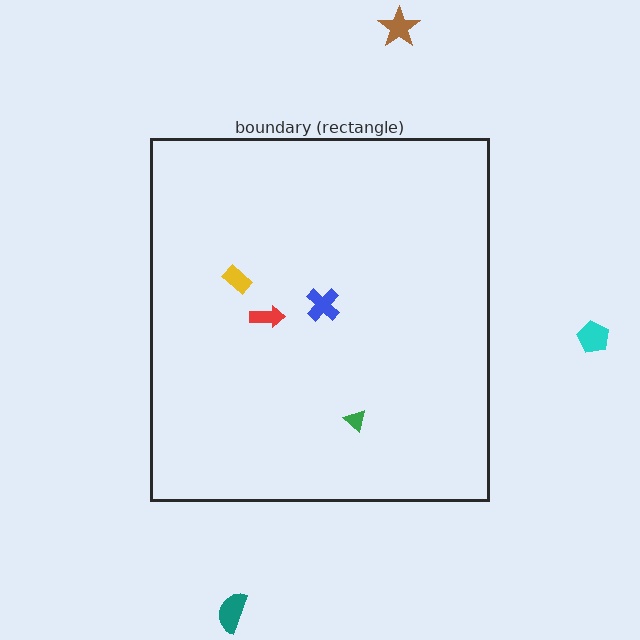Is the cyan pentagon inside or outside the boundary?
Outside.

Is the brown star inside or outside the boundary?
Outside.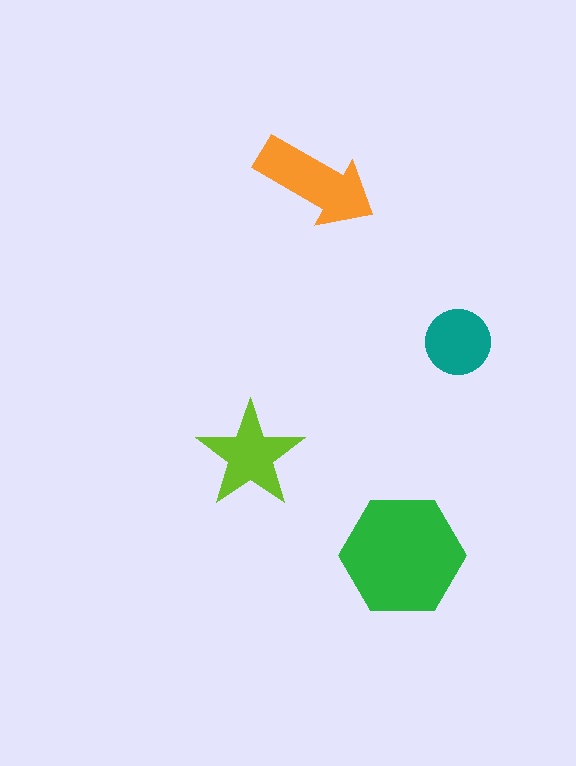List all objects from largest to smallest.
The green hexagon, the orange arrow, the lime star, the teal circle.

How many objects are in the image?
There are 4 objects in the image.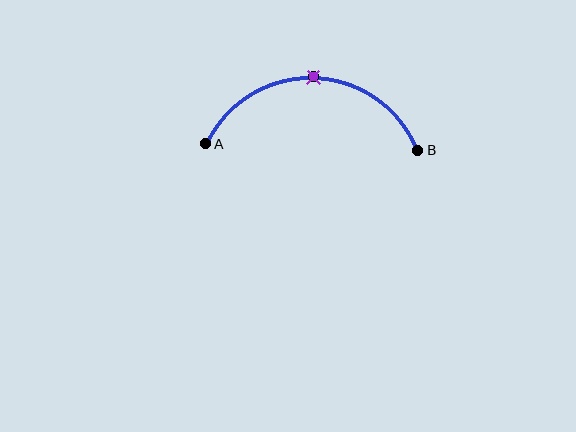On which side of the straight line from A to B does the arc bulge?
The arc bulges above the straight line connecting A and B.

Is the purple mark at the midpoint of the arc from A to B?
Yes. The purple mark lies on the arc at equal arc-length from both A and B — it is the arc midpoint.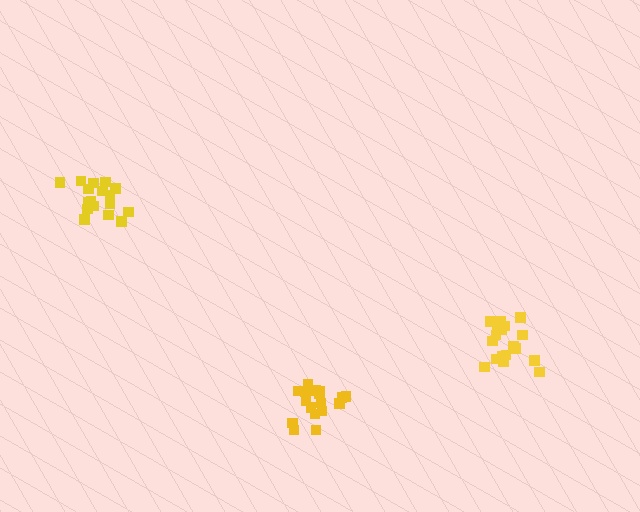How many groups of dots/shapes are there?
There are 3 groups.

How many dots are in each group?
Group 1: 18 dots, Group 2: 17 dots, Group 3: 19 dots (54 total).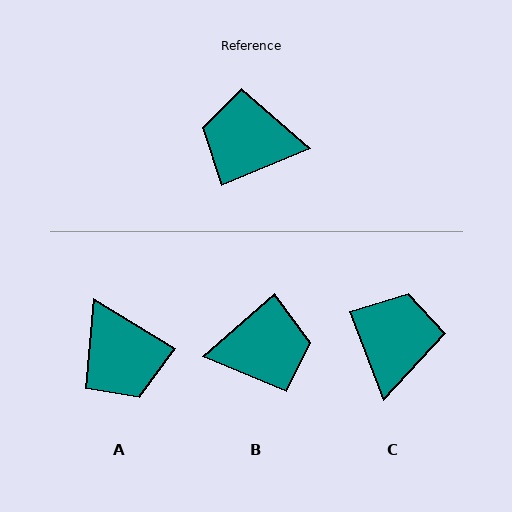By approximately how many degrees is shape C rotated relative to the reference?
Approximately 92 degrees clockwise.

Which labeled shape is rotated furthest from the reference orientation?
B, about 162 degrees away.